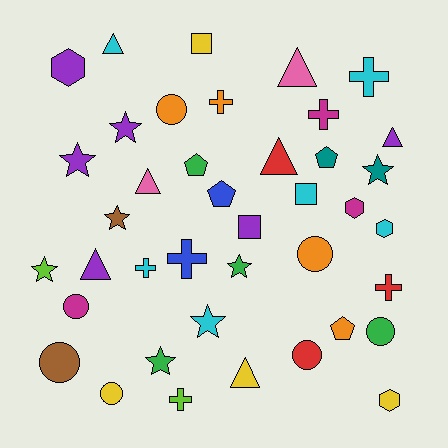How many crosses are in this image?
There are 7 crosses.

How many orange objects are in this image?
There are 4 orange objects.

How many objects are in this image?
There are 40 objects.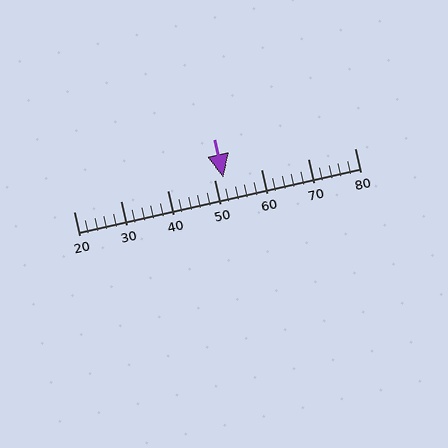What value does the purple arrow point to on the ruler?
The purple arrow points to approximately 52.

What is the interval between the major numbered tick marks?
The major tick marks are spaced 10 units apart.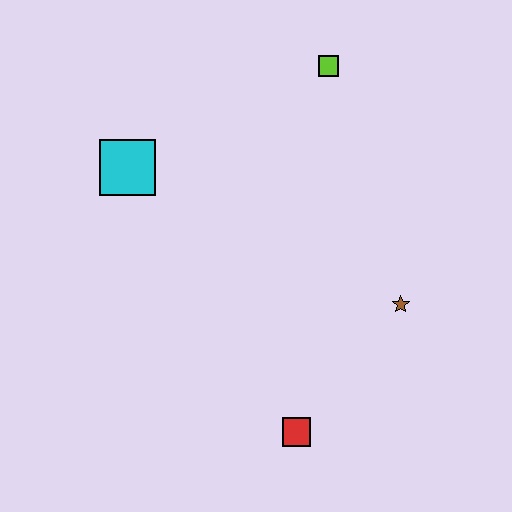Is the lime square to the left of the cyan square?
No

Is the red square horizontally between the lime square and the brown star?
No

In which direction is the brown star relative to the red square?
The brown star is above the red square.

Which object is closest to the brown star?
The red square is closest to the brown star.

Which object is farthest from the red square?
The lime square is farthest from the red square.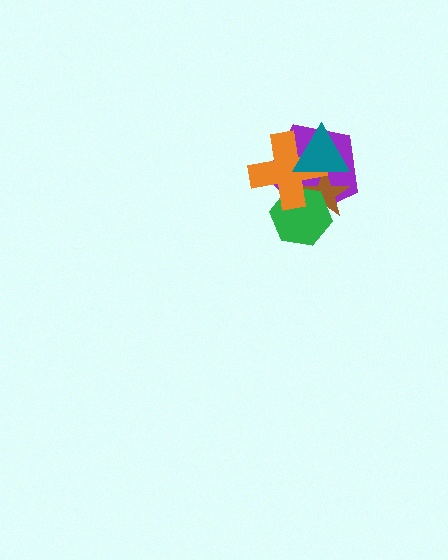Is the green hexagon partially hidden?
Yes, it is partially covered by another shape.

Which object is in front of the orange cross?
The teal triangle is in front of the orange cross.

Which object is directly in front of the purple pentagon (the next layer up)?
The brown star is directly in front of the purple pentagon.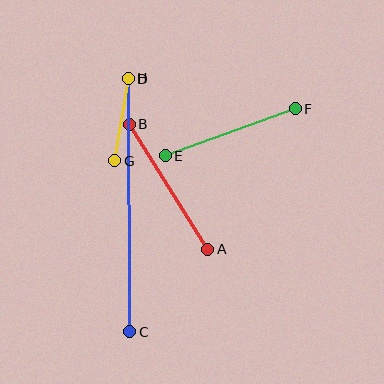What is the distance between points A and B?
The distance is approximately 148 pixels.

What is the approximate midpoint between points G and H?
The midpoint is at approximately (122, 119) pixels.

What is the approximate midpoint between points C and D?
The midpoint is at approximately (129, 205) pixels.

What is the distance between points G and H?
The distance is approximately 84 pixels.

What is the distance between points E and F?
The distance is approximately 138 pixels.